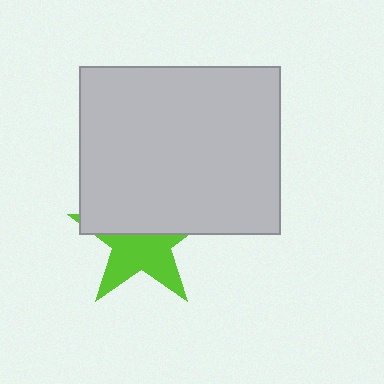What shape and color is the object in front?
The object in front is a light gray rectangle.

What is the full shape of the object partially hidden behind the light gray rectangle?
The partially hidden object is a lime star.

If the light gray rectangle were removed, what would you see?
You would see the complete lime star.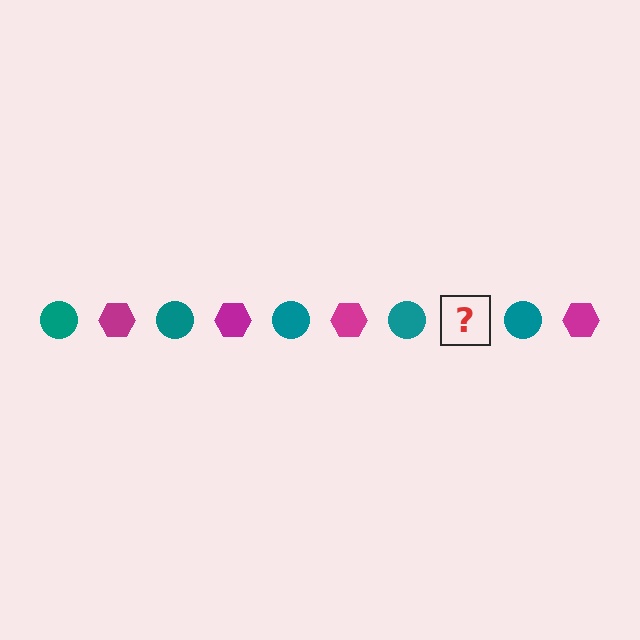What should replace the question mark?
The question mark should be replaced with a magenta hexagon.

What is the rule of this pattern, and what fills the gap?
The rule is that the pattern alternates between teal circle and magenta hexagon. The gap should be filled with a magenta hexagon.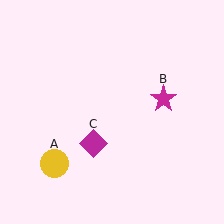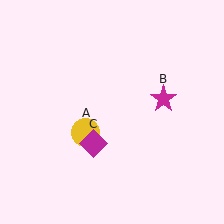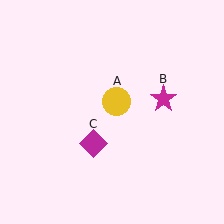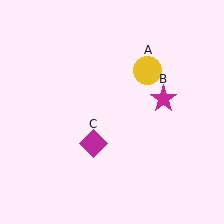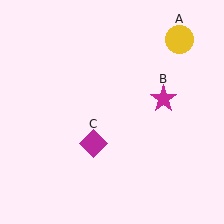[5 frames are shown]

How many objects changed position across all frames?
1 object changed position: yellow circle (object A).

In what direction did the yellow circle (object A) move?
The yellow circle (object A) moved up and to the right.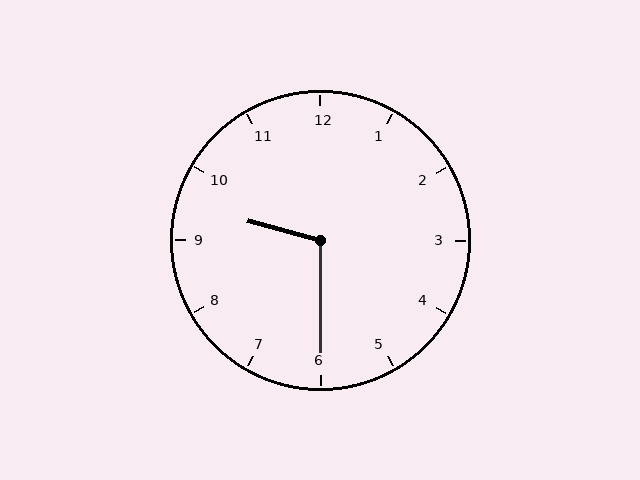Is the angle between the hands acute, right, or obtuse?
It is obtuse.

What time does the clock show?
9:30.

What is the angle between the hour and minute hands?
Approximately 105 degrees.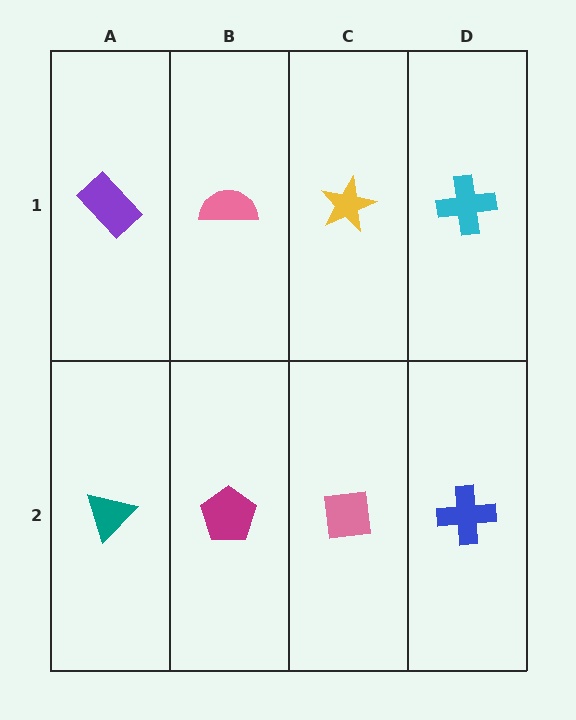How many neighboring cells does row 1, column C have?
3.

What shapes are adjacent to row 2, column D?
A cyan cross (row 1, column D), a pink square (row 2, column C).